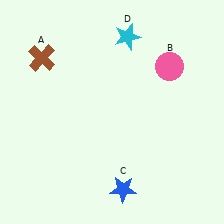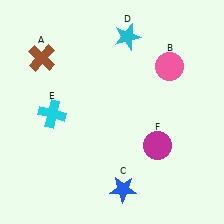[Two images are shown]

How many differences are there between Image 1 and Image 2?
There are 2 differences between the two images.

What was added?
A cyan cross (E), a magenta circle (F) were added in Image 2.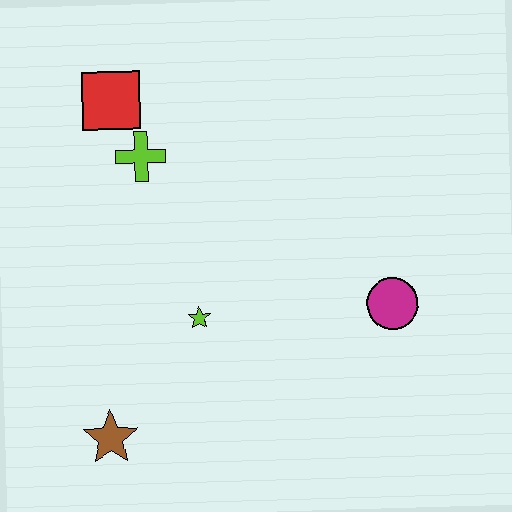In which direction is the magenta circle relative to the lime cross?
The magenta circle is to the right of the lime cross.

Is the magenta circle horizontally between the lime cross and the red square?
No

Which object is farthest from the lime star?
The red square is farthest from the lime star.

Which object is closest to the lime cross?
The red square is closest to the lime cross.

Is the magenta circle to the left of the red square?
No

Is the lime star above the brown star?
Yes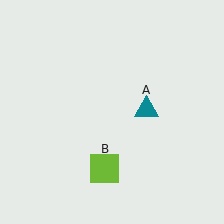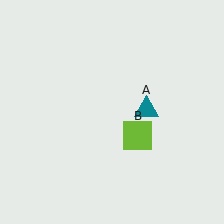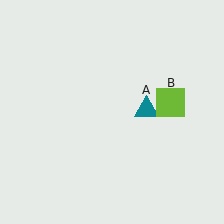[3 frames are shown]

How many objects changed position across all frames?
1 object changed position: lime square (object B).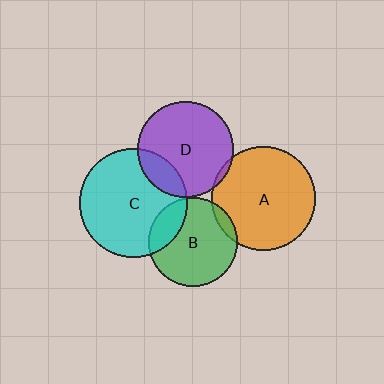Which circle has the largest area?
Circle C (cyan).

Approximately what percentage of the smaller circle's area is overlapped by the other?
Approximately 20%.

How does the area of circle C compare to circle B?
Approximately 1.5 times.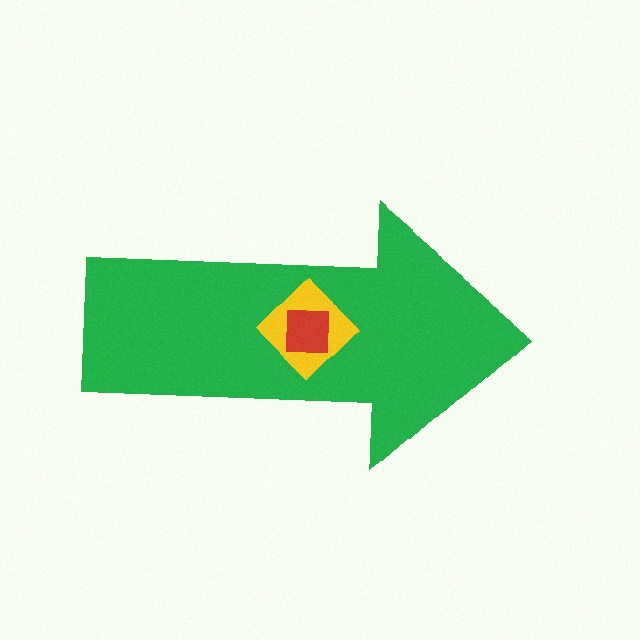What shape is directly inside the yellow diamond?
The red square.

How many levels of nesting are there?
3.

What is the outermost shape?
The green arrow.